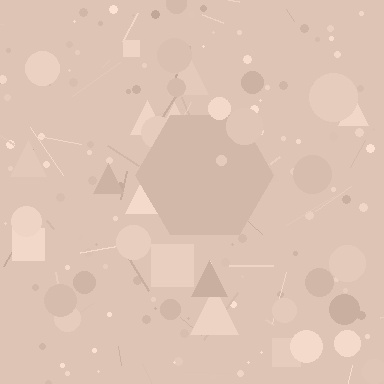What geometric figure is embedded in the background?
A hexagon is embedded in the background.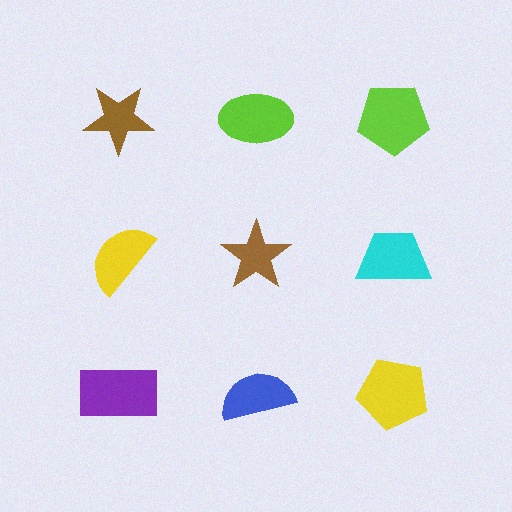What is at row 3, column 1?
A purple rectangle.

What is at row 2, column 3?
A cyan trapezoid.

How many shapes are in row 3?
3 shapes.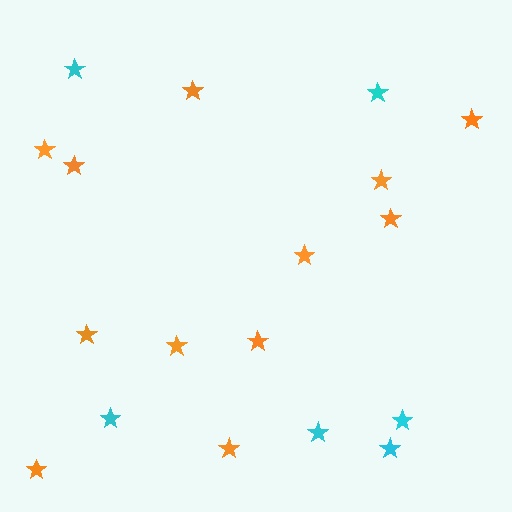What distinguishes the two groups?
There are 2 groups: one group of cyan stars (6) and one group of orange stars (12).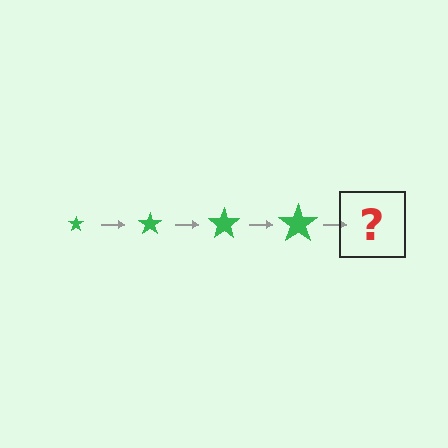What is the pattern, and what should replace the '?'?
The pattern is that the star gets progressively larger each step. The '?' should be a green star, larger than the previous one.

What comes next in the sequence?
The next element should be a green star, larger than the previous one.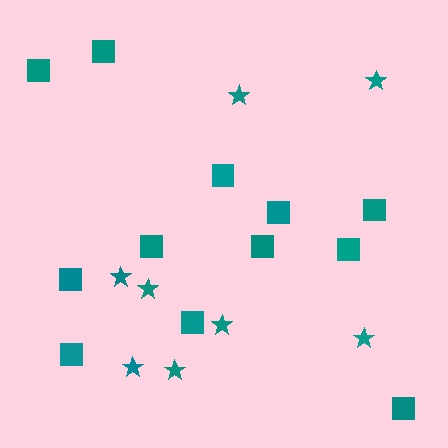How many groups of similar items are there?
There are 2 groups: one group of stars (8) and one group of squares (12).